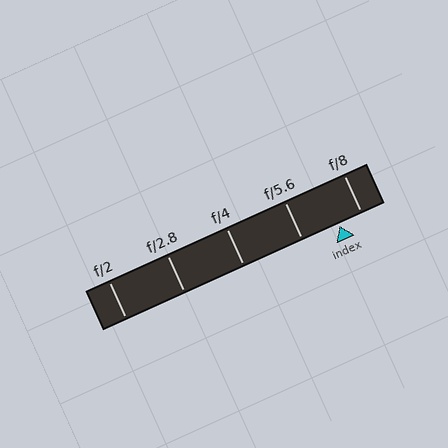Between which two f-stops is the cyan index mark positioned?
The index mark is between f/5.6 and f/8.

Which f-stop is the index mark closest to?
The index mark is closest to f/8.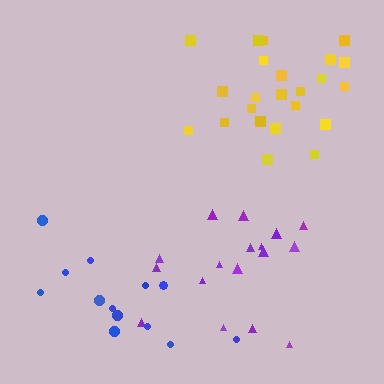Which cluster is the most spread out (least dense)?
Blue.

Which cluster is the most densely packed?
Yellow.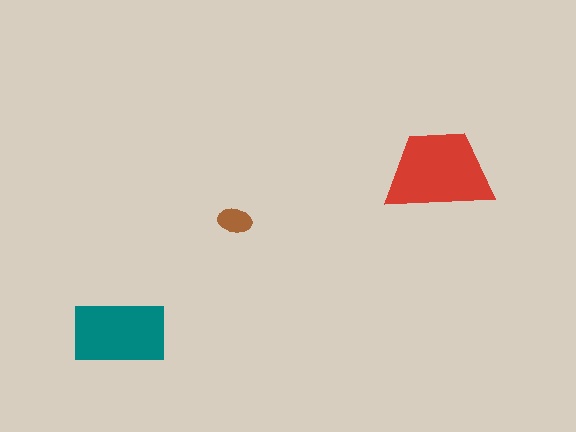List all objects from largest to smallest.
The red trapezoid, the teal rectangle, the brown ellipse.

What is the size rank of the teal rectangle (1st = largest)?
2nd.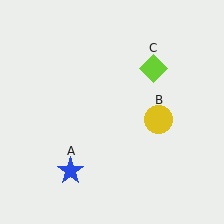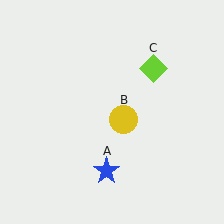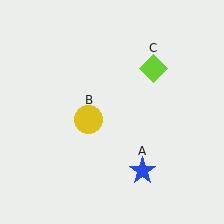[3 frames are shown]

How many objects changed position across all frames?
2 objects changed position: blue star (object A), yellow circle (object B).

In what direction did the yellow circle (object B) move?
The yellow circle (object B) moved left.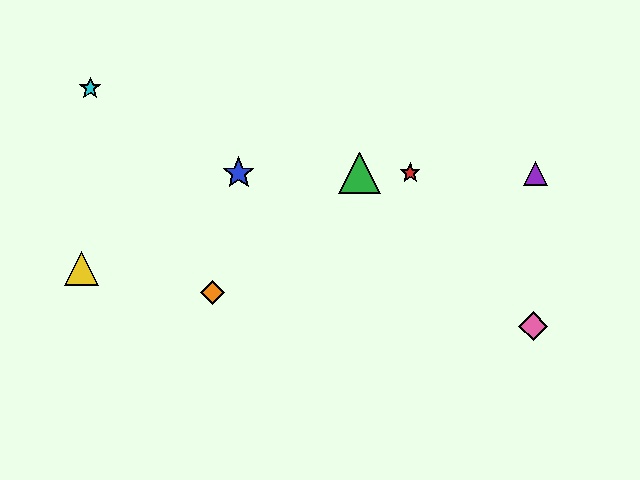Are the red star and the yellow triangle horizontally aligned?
No, the red star is at y≈173 and the yellow triangle is at y≈269.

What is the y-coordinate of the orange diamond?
The orange diamond is at y≈292.